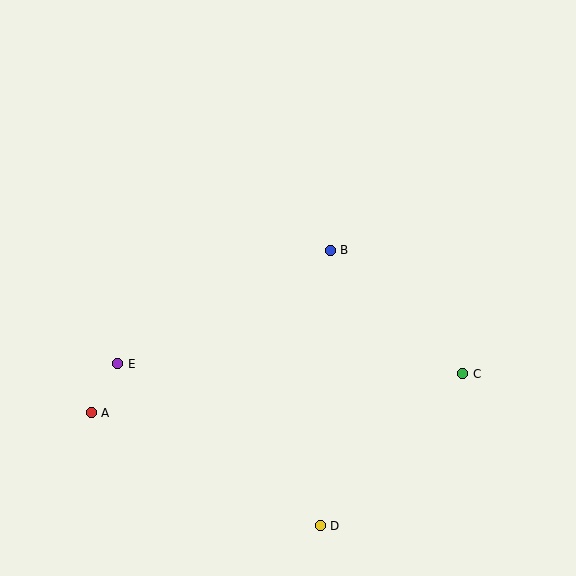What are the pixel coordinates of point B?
Point B is at (330, 250).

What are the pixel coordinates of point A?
Point A is at (91, 413).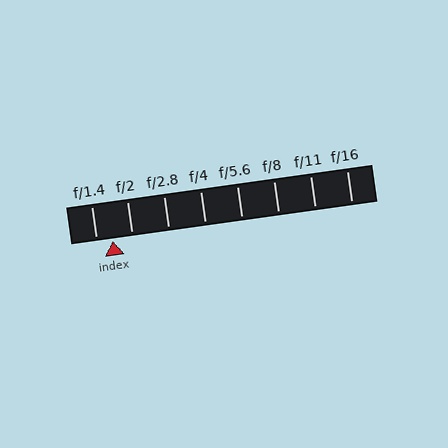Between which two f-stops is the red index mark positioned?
The index mark is between f/1.4 and f/2.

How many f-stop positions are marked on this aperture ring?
There are 8 f-stop positions marked.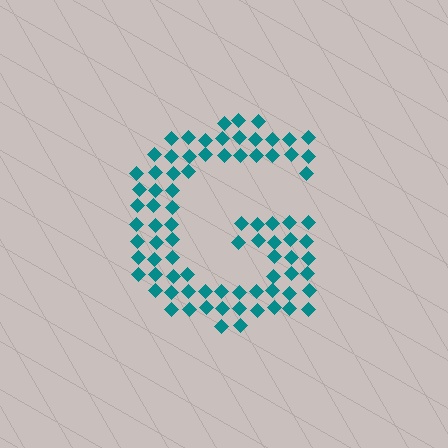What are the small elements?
The small elements are diamonds.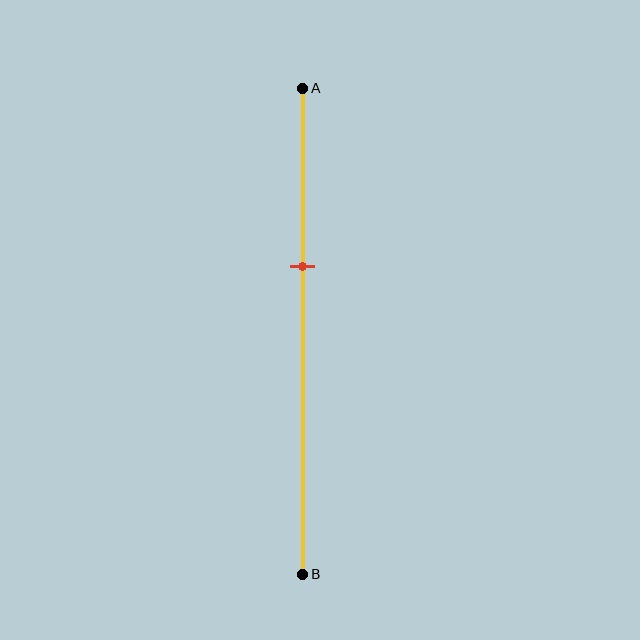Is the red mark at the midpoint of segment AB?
No, the mark is at about 35% from A, not at the 50% midpoint.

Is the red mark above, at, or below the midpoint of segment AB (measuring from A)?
The red mark is above the midpoint of segment AB.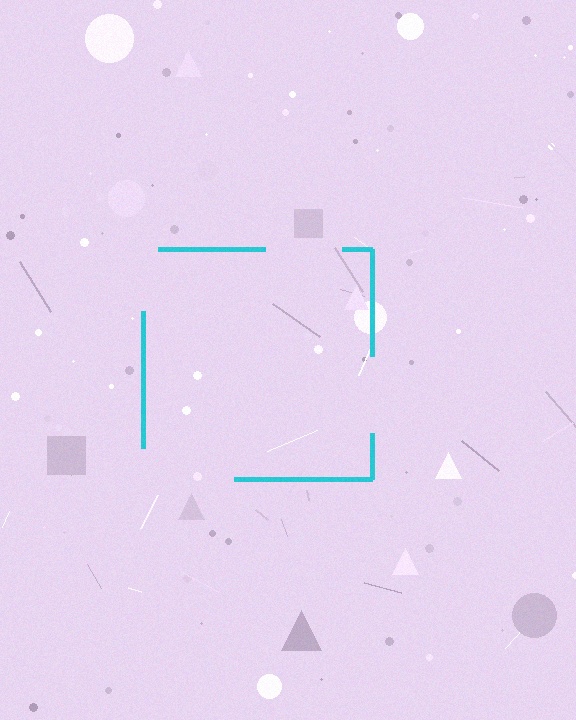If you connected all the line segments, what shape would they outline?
They would outline a square.